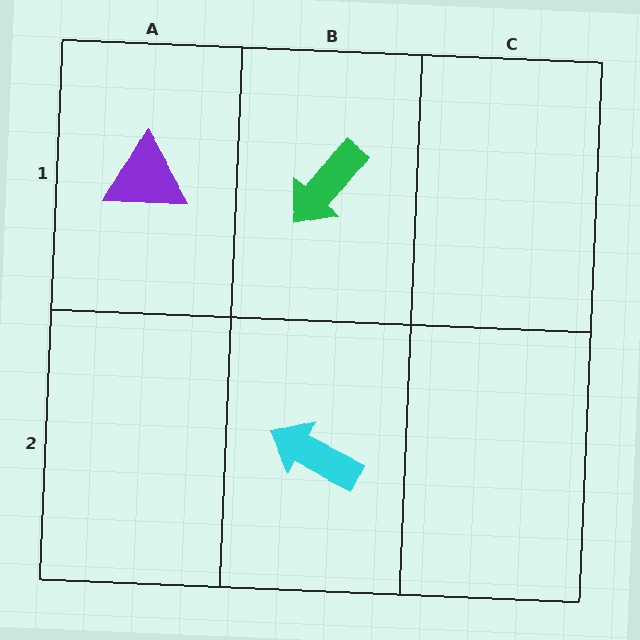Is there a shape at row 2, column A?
No, that cell is empty.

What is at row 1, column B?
A green arrow.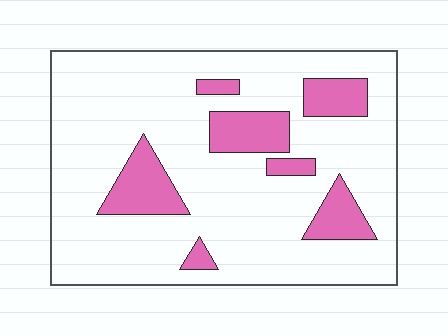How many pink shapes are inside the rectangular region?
7.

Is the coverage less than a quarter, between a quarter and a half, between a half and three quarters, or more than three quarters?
Less than a quarter.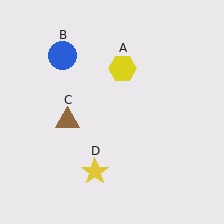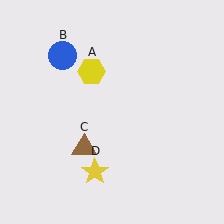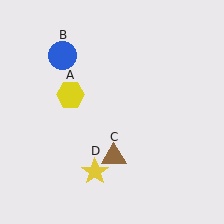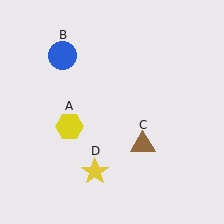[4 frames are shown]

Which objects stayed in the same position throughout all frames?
Blue circle (object B) and yellow star (object D) remained stationary.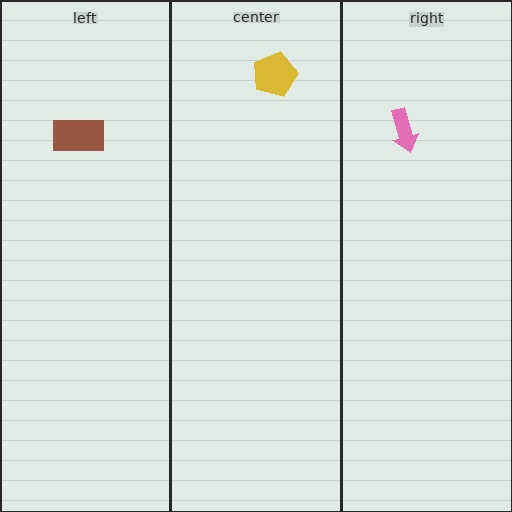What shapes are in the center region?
The yellow pentagon.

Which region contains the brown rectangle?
The left region.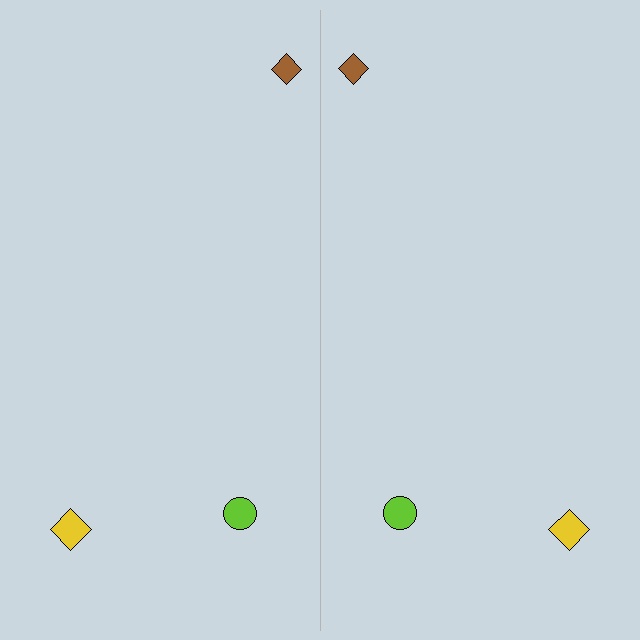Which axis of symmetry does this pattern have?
The pattern has a vertical axis of symmetry running through the center of the image.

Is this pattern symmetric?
Yes, this pattern has bilateral (reflection) symmetry.